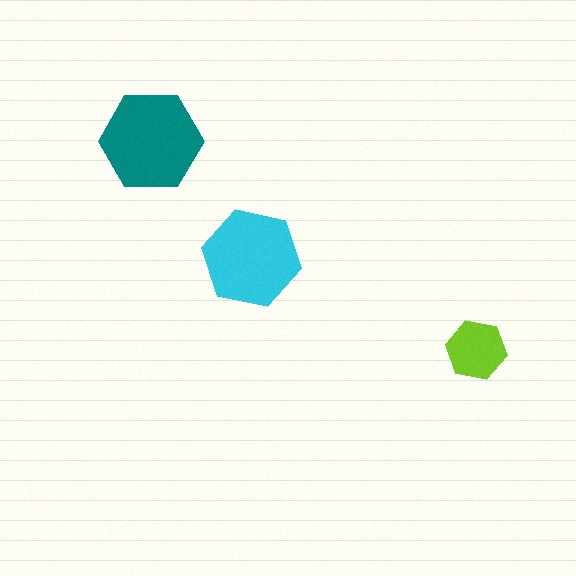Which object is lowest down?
The lime hexagon is bottommost.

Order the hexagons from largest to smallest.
the teal one, the cyan one, the lime one.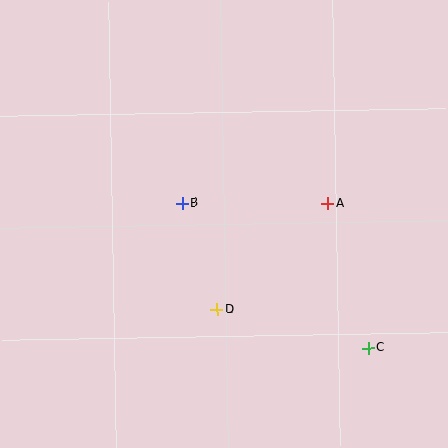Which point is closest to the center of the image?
Point B at (182, 203) is closest to the center.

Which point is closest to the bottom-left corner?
Point D is closest to the bottom-left corner.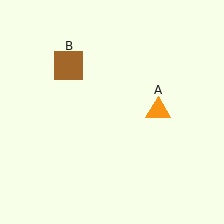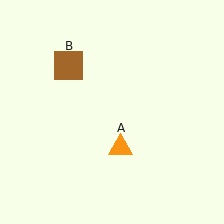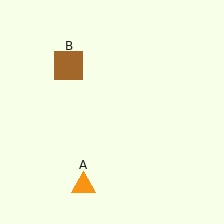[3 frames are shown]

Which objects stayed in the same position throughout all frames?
Brown square (object B) remained stationary.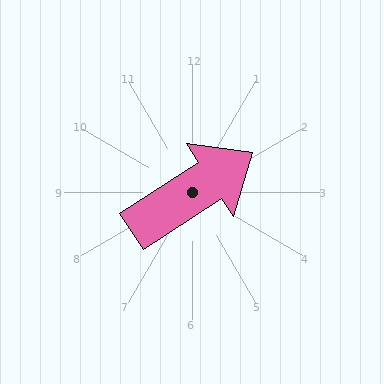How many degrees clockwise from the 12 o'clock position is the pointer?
Approximately 57 degrees.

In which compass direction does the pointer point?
Northeast.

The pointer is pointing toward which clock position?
Roughly 2 o'clock.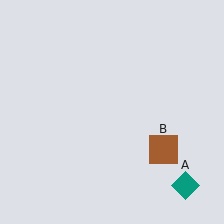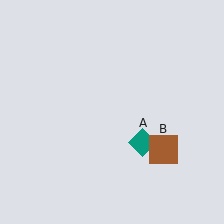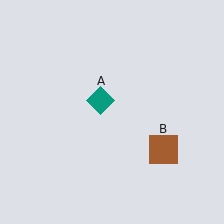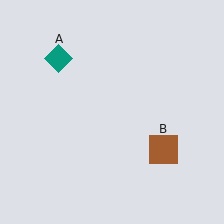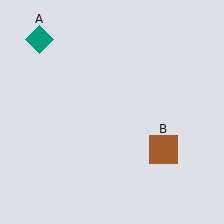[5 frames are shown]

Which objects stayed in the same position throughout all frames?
Brown square (object B) remained stationary.